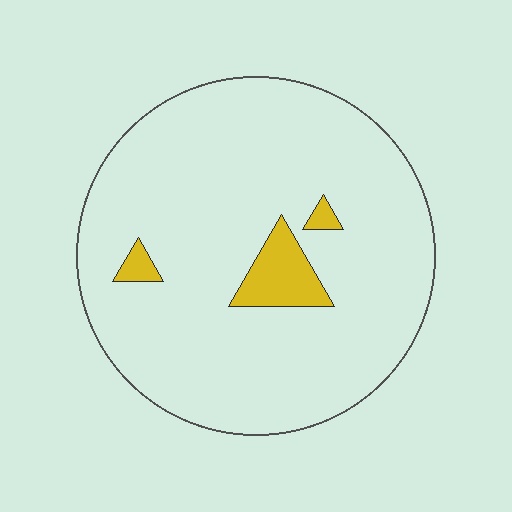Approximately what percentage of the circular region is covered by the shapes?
Approximately 5%.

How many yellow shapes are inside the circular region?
3.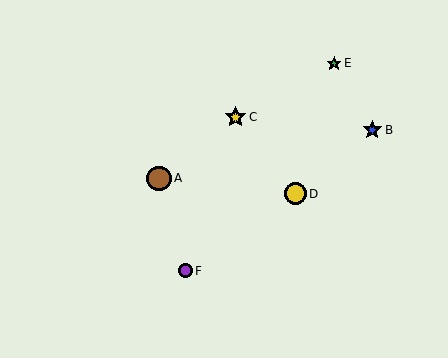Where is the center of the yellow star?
The center of the yellow star is at (236, 117).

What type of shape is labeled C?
Shape C is a yellow star.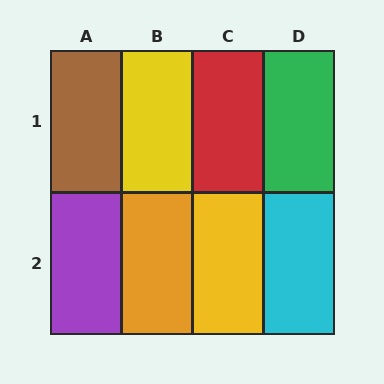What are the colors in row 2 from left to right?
Purple, orange, yellow, cyan.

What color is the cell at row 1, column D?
Green.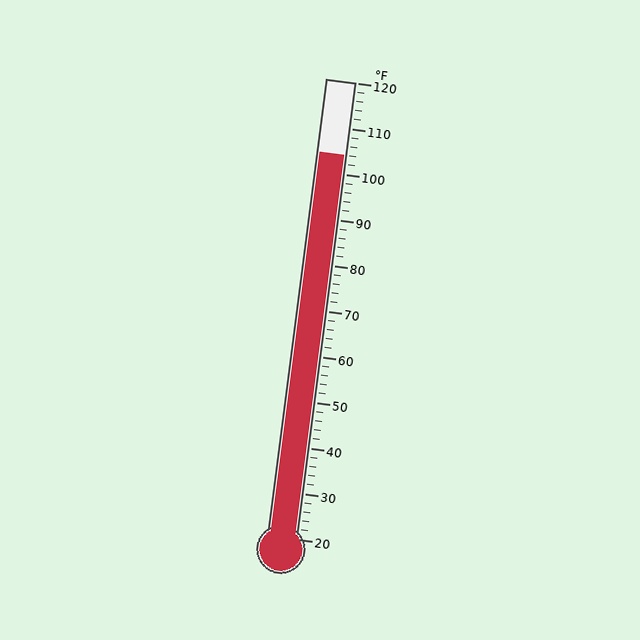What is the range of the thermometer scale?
The thermometer scale ranges from 20°F to 120°F.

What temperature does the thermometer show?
The thermometer shows approximately 104°F.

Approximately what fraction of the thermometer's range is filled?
The thermometer is filled to approximately 85% of its range.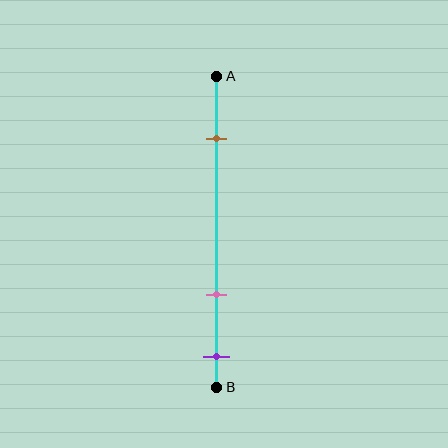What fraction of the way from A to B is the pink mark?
The pink mark is approximately 70% (0.7) of the way from A to B.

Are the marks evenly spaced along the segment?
No, the marks are not evenly spaced.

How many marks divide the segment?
There are 3 marks dividing the segment.